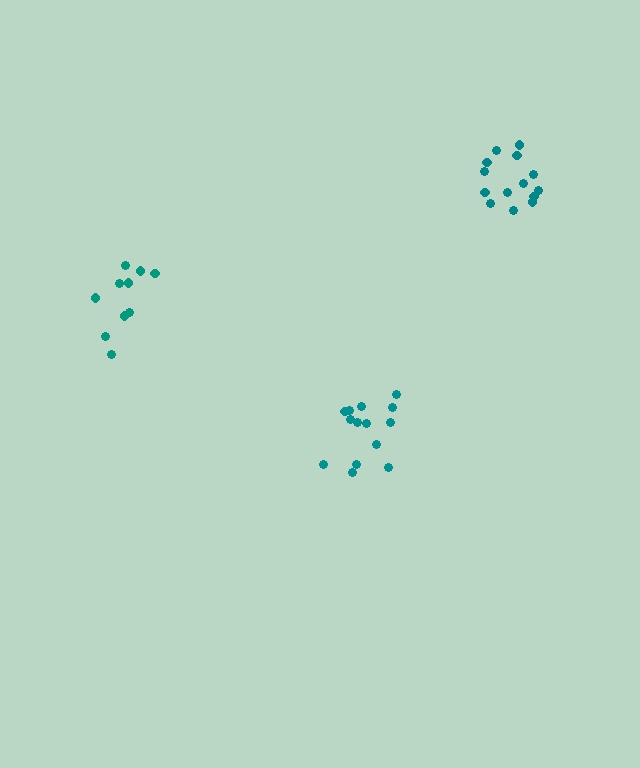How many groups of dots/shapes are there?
There are 3 groups.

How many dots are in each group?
Group 1: 14 dots, Group 2: 10 dots, Group 3: 14 dots (38 total).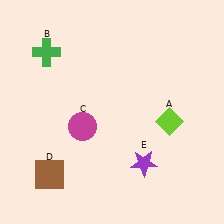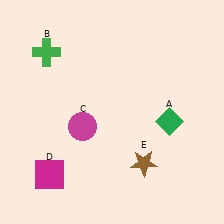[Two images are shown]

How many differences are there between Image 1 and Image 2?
There are 3 differences between the two images.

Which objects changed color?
A changed from lime to green. D changed from brown to magenta. E changed from purple to brown.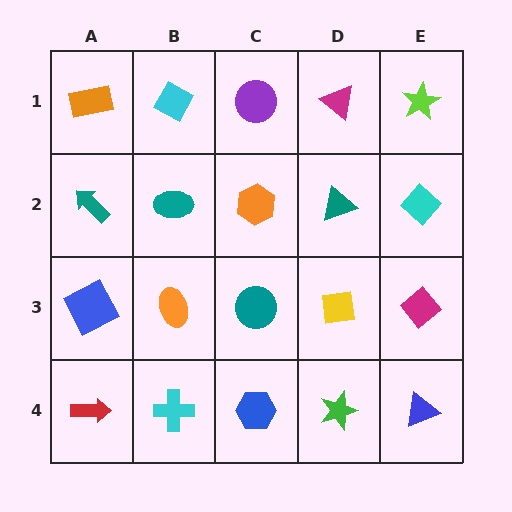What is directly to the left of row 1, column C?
A cyan diamond.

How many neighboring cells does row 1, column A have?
2.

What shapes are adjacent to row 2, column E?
A lime star (row 1, column E), a magenta diamond (row 3, column E), a teal triangle (row 2, column D).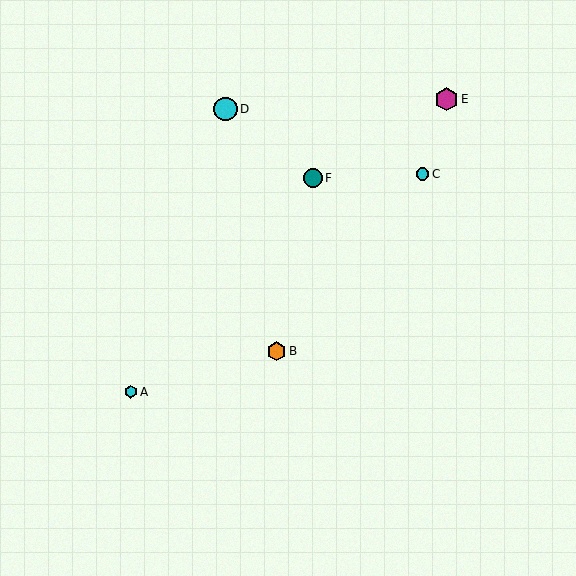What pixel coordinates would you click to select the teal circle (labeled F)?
Click at (313, 178) to select the teal circle F.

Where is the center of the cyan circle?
The center of the cyan circle is at (423, 174).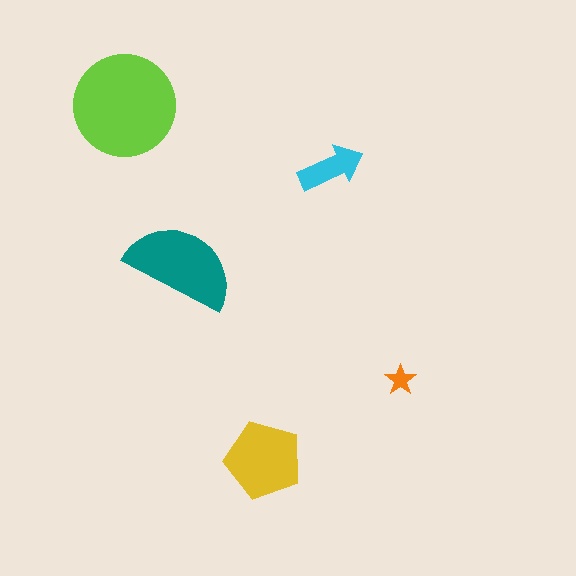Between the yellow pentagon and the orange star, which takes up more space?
The yellow pentagon.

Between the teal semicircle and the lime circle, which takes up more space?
The lime circle.